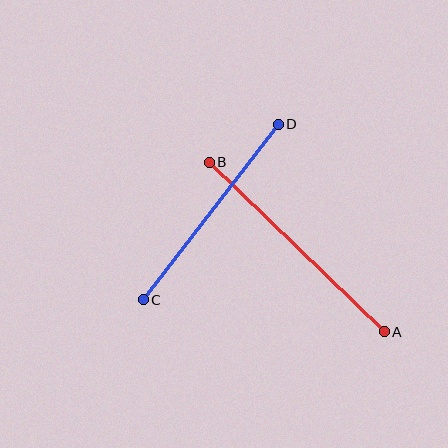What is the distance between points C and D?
The distance is approximately 221 pixels.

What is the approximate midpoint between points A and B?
The midpoint is at approximately (297, 247) pixels.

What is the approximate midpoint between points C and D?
The midpoint is at approximately (211, 212) pixels.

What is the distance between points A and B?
The distance is approximately 244 pixels.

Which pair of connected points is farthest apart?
Points A and B are farthest apart.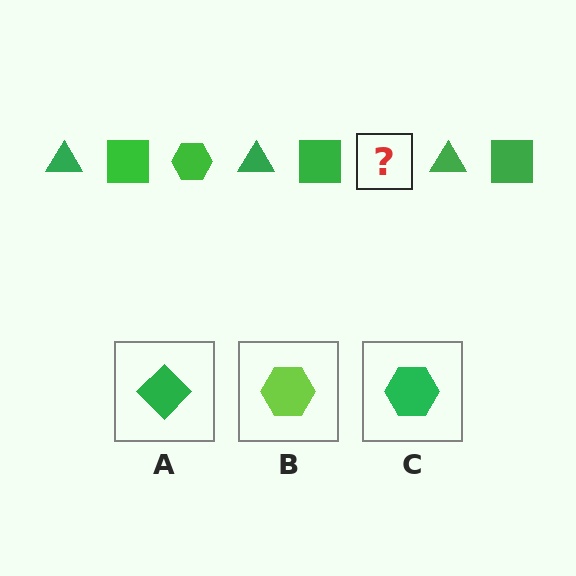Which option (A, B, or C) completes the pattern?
C.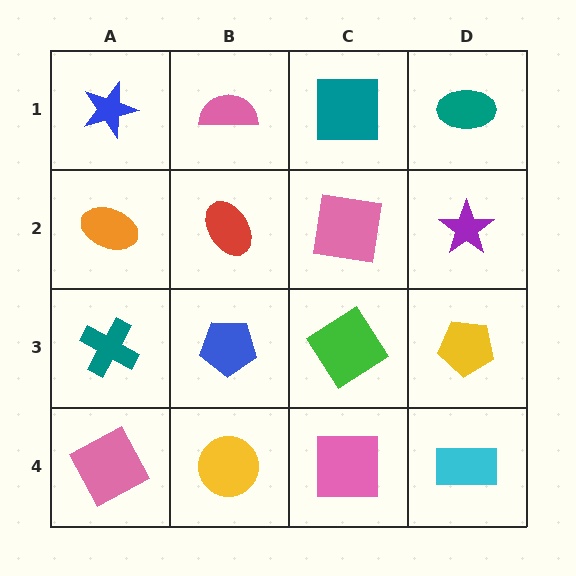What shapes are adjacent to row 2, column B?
A pink semicircle (row 1, column B), a blue pentagon (row 3, column B), an orange ellipse (row 2, column A), a pink square (row 2, column C).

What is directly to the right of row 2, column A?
A red ellipse.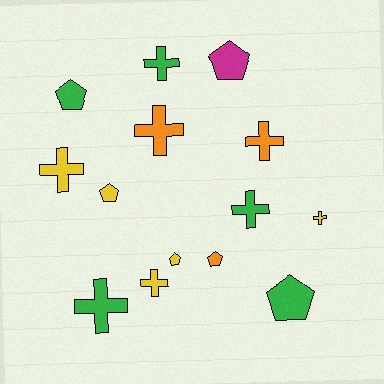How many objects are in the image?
There are 14 objects.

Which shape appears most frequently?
Cross, with 8 objects.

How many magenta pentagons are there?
There is 1 magenta pentagon.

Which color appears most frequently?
Yellow, with 5 objects.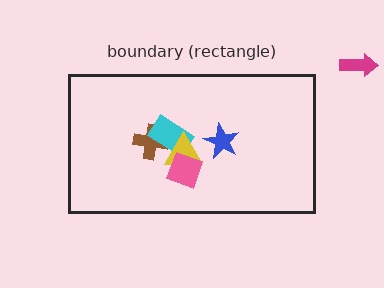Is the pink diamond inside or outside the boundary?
Inside.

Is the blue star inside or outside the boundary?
Inside.